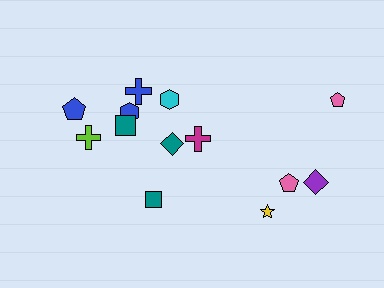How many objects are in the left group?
There are 8 objects.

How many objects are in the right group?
There are 5 objects.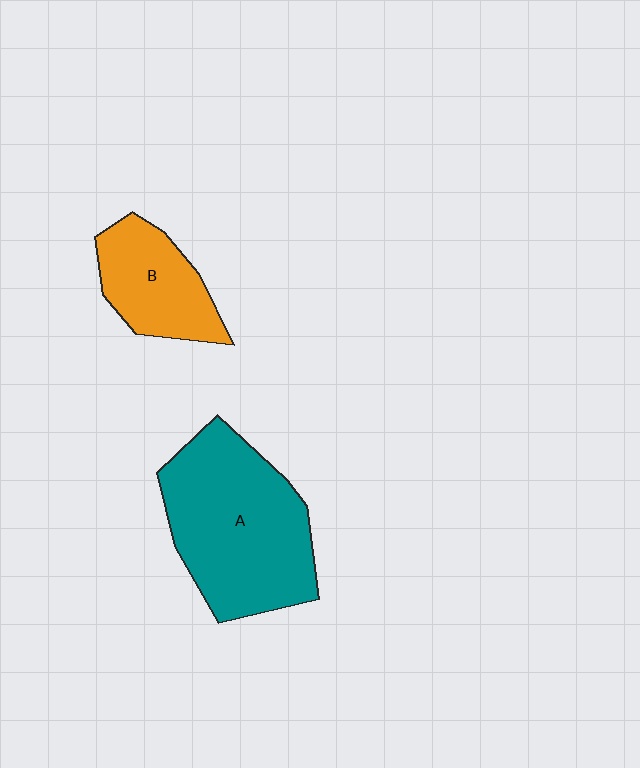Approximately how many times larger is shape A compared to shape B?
Approximately 2.0 times.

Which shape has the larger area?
Shape A (teal).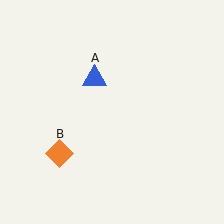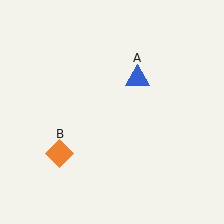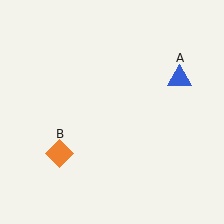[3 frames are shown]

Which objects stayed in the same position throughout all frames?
Orange diamond (object B) remained stationary.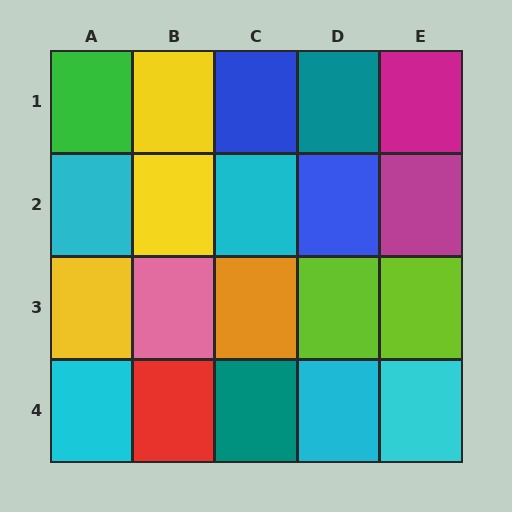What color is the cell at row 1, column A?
Green.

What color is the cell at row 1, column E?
Magenta.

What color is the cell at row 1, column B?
Yellow.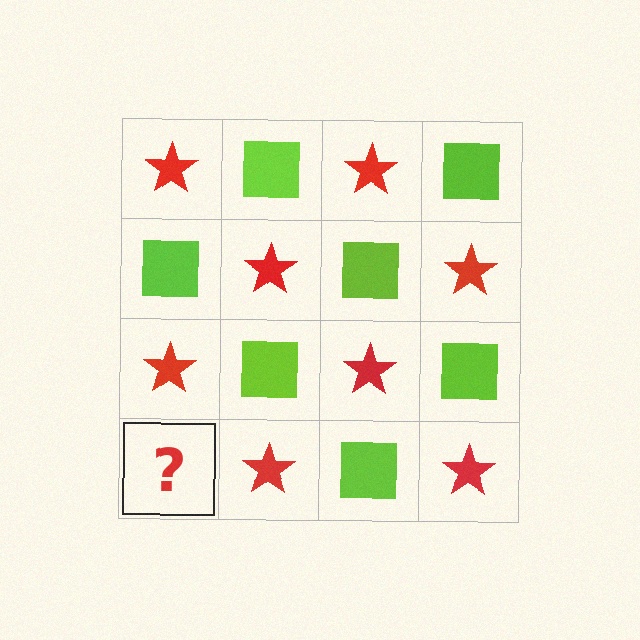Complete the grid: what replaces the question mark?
The question mark should be replaced with a lime square.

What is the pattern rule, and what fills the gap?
The rule is that it alternates red star and lime square in a checkerboard pattern. The gap should be filled with a lime square.